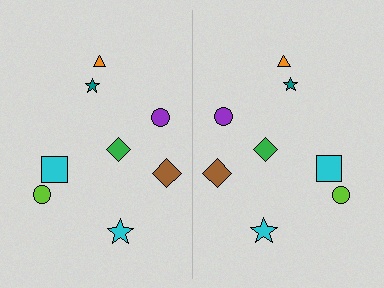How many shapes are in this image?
There are 16 shapes in this image.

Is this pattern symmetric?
Yes, this pattern has bilateral (reflection) symmetry.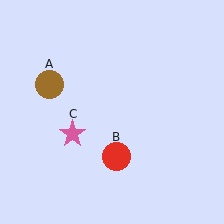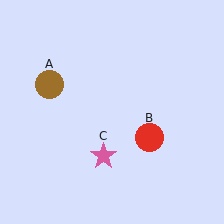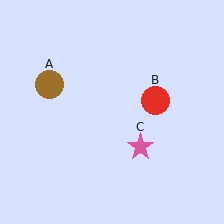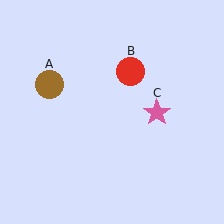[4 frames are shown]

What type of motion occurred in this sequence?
The red circle (object B), pink star (object C) rotated counterclockwise around the center of the scene.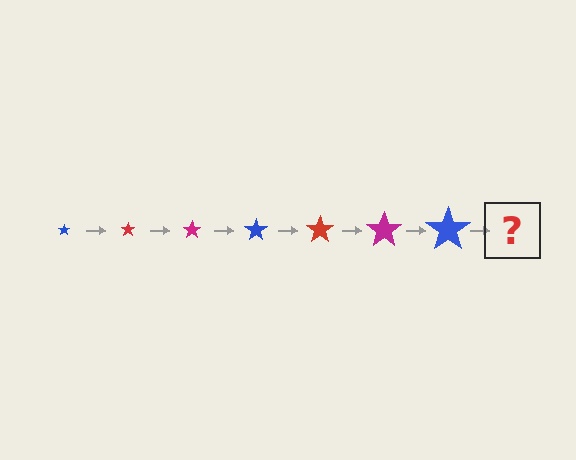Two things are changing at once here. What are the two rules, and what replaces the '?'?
The two rules are that the star grows larger each step and the color cycles through blue, red, and magenta. The '?' should be a red star, larger than the previous one.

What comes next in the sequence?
The next element should be a red star, larger than the previous one.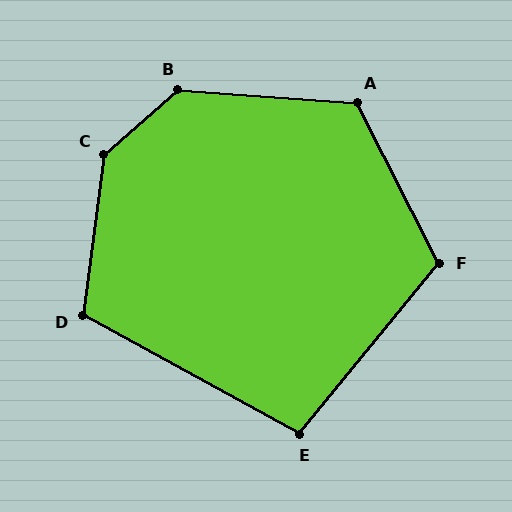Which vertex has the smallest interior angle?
E, at approximately 101 degrees.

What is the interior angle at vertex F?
Approximately 114 degrees (obtuse).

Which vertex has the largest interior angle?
C, at approximately 138 degrees.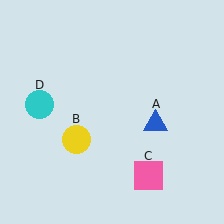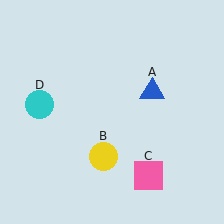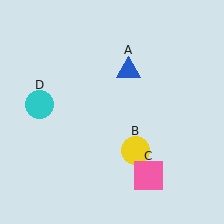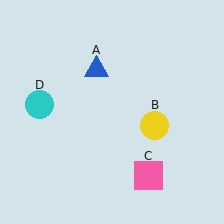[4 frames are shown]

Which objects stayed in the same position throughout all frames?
Pink square (object C) and cyan circle (object D) remained stationary.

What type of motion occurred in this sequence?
The blue triangle (object A), yellow circle (object B) rotated counterclockwise around the center of the scene.